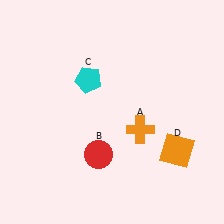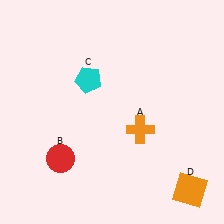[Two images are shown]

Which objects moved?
The objects that moved are: the red circle (B), the orange square (D).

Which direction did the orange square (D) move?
The orange square (D) moved down.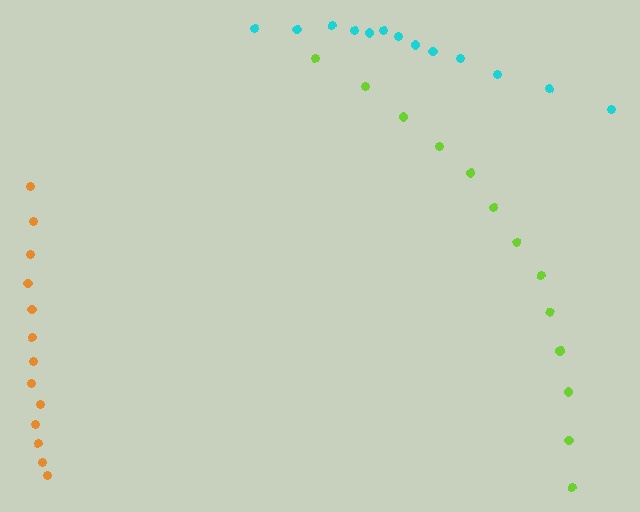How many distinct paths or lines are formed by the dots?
There are 3 distinct paths.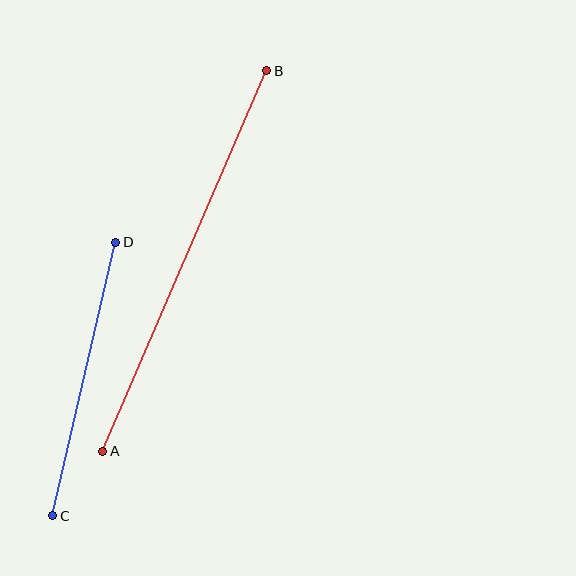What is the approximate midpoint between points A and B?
The midpoint is at approximately (185, 261) pixels.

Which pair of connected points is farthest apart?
Points A and B are farthest apart.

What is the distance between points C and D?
The distance is approximately 281 pixels.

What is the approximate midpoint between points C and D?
The midpoint is at approximately (84, 379) pixels.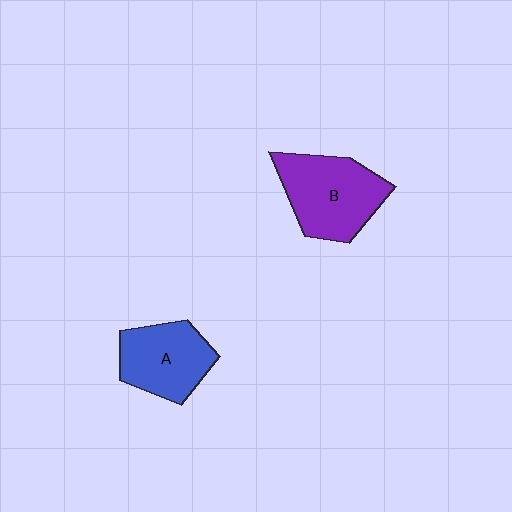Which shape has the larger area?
Shape B (purple).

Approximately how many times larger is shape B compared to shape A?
Approximately 1.2 times.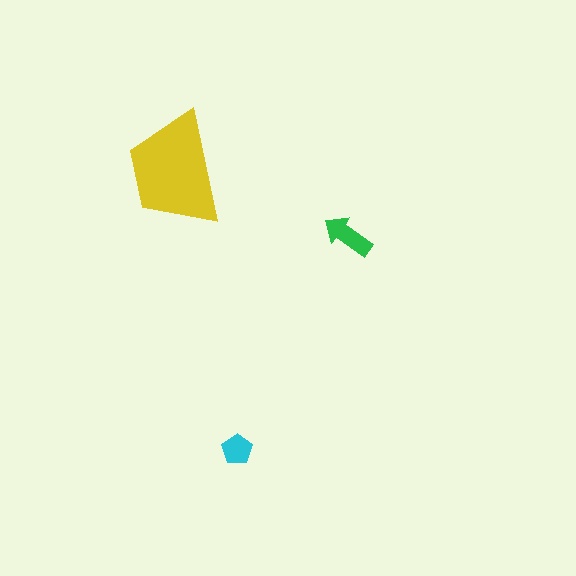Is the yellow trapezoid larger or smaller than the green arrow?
Larger.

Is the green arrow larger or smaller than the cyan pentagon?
Larger.